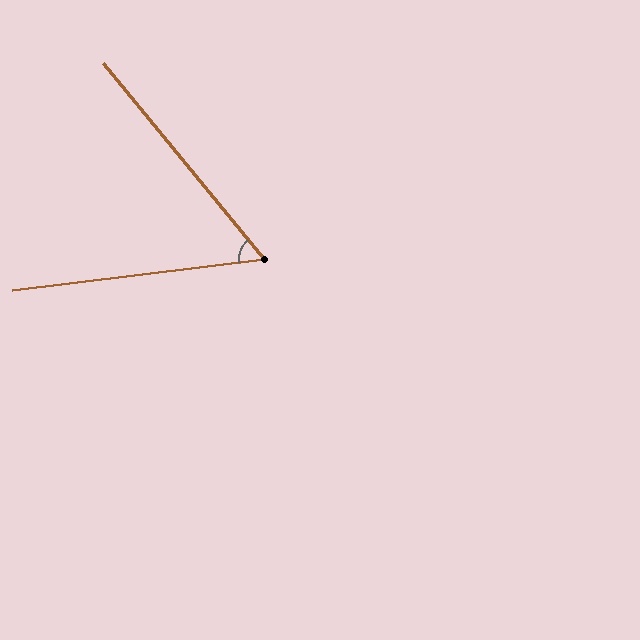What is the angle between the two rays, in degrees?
Approximately 58 degrees.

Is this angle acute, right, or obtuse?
It is acute.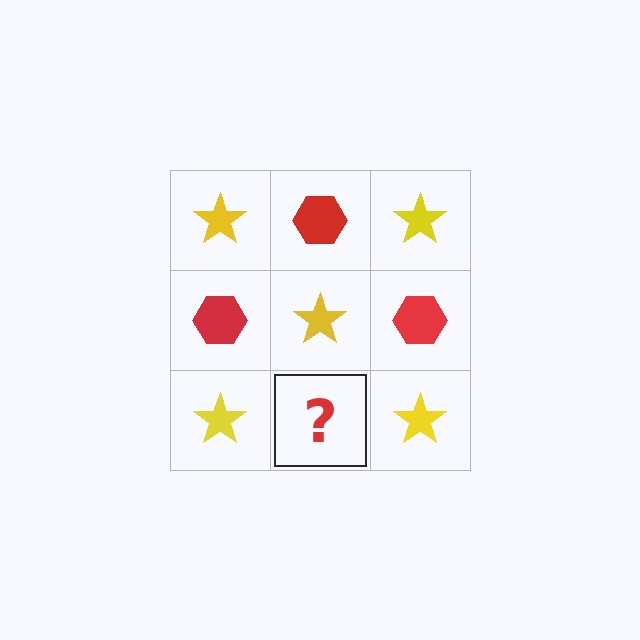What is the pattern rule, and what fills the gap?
The rule is that it alternates yellow star and red hexagon in a checkerboard pattern. The gap should be filled with a red hexagon.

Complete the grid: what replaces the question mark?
The question mark should be replaced with a red hexagon.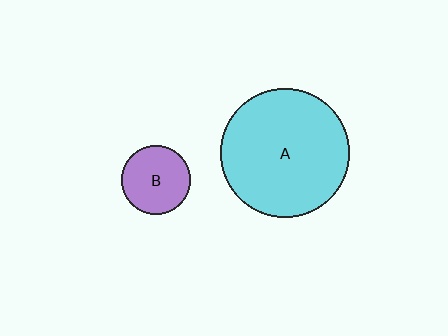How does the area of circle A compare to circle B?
Approximately 3.5 times.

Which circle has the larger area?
Circle A (cyan).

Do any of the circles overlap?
No, none of the circles overlap.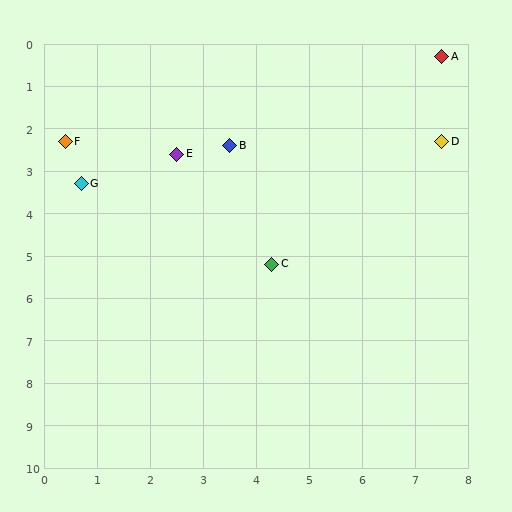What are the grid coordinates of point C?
Point C is at approximately (4.3, 5.2).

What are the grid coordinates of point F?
Point F is at approximately (0.4, 2.3).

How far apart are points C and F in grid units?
Points C and F are about 4.9 grid units apart.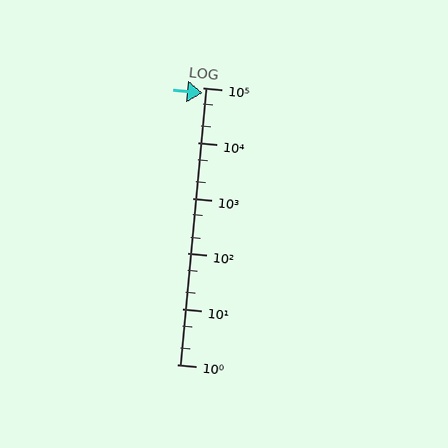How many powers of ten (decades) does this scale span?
The scale spans 5 decades, from 1 to 100000.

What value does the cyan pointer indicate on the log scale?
The pointer indicates approximately 79000.